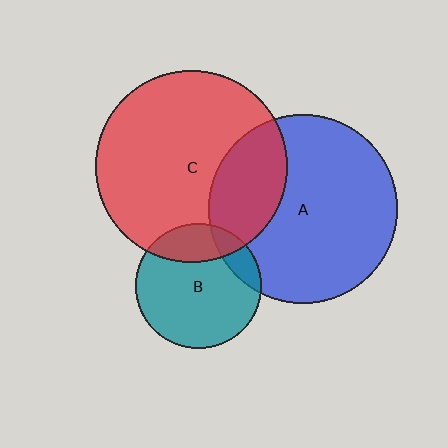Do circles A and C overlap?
Yes.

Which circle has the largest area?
Circle C (red).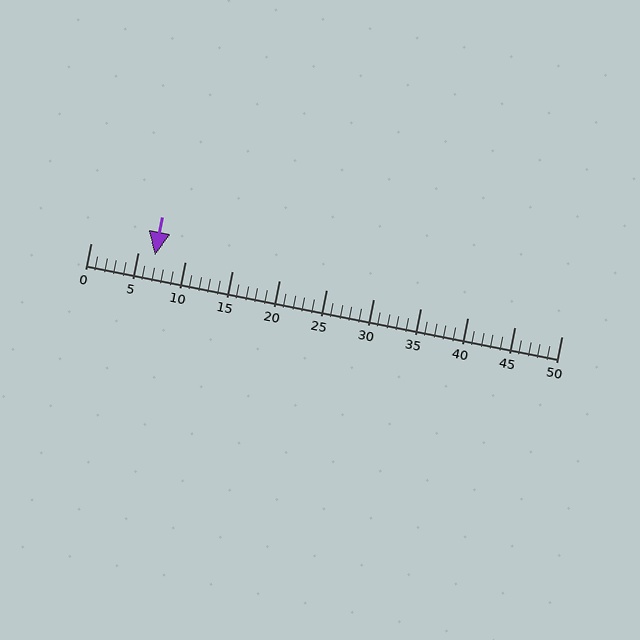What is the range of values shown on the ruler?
The ruler shows values from 0 to 50.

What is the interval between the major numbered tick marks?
The major tick marks are spaced 5 units apart.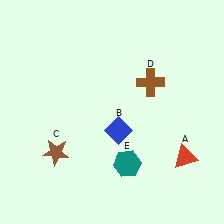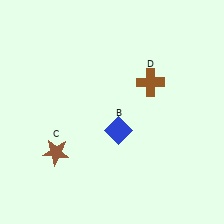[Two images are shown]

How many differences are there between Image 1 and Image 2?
There are 2 differences between the two images.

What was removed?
The teal hexagon (E), the red triangle (A) were removed in Image 2.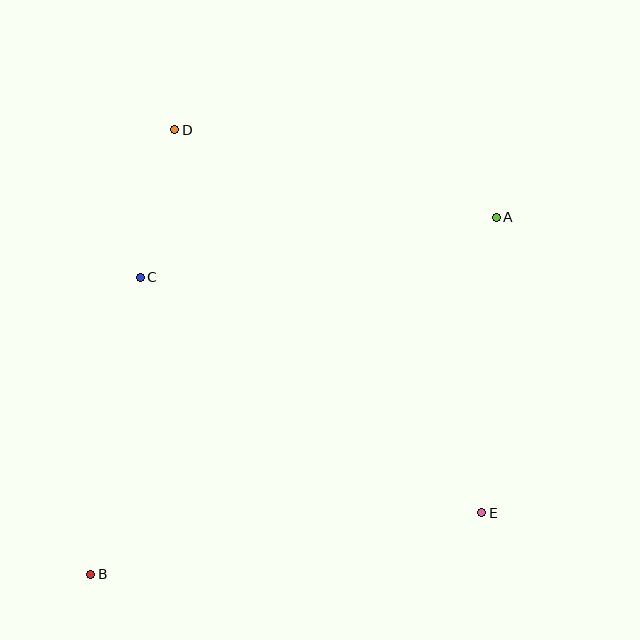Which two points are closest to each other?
Points C and D are closest to each other.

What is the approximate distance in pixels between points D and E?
The distance between D and E is approximately 491 pixels.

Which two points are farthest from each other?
Points A and B are farthest from each other.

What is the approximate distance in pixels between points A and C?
The distance between A and C is approximately 361 pixels.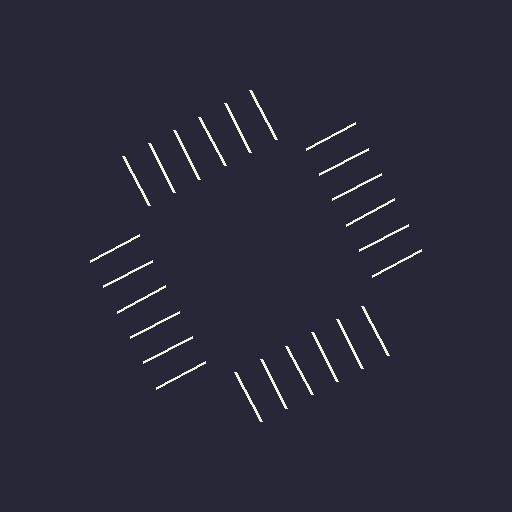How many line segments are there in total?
24 — 6 along each of the 4 edges.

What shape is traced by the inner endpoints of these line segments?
An illusory square — the line segments terminate on its edges but no continuous stroke is drawn.